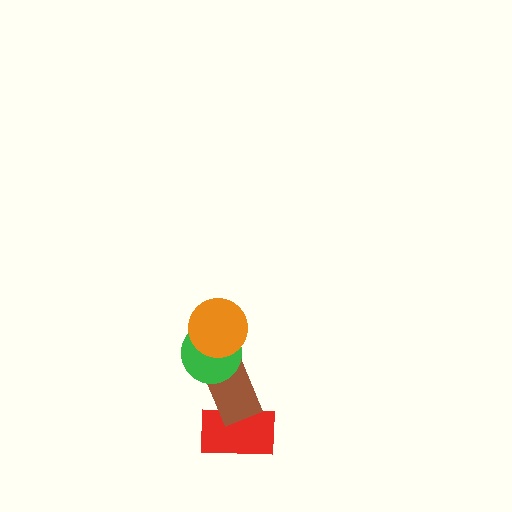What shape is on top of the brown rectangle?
The green circle is on top of the brown rectangle.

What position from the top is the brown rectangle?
The brown rectangle is 3rd from the top.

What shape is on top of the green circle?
The orange circle is on top of the green circle.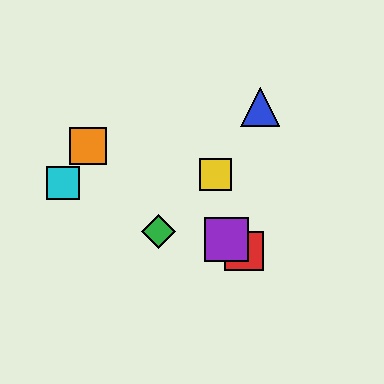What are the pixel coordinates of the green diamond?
The green diamond is at (158, 232).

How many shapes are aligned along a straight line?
3 shapes (the red square, the purple square, the orange square) are aligned along a straight line.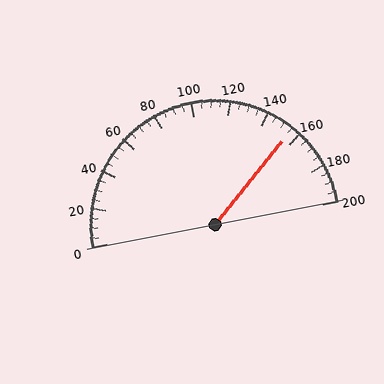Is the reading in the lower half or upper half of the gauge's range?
The reading is in the upper half of the range (0 to 200).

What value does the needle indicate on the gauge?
The needle indicates approximately 155.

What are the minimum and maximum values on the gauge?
The gauge ranges from 0 to 200.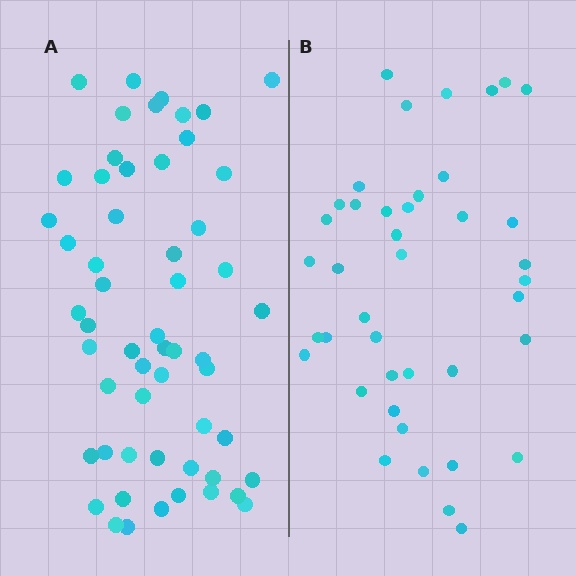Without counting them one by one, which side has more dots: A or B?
Region A (the left region) has more dots.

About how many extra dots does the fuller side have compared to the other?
Region A has approximately 15 more dots than region B.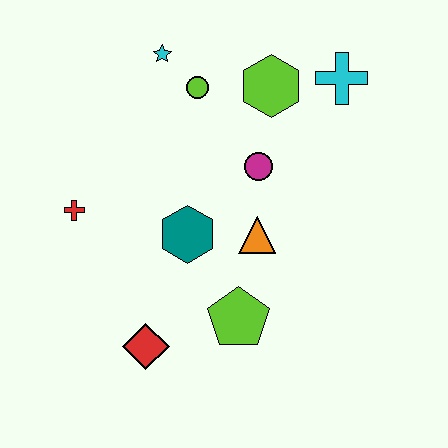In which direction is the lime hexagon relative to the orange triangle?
The lime hexagon is above the orange triangle.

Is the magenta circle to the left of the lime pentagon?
No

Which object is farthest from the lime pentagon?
The cyan star is farthest from the lime pentagon.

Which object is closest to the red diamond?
The lime pentagon is closest to the red diamond.